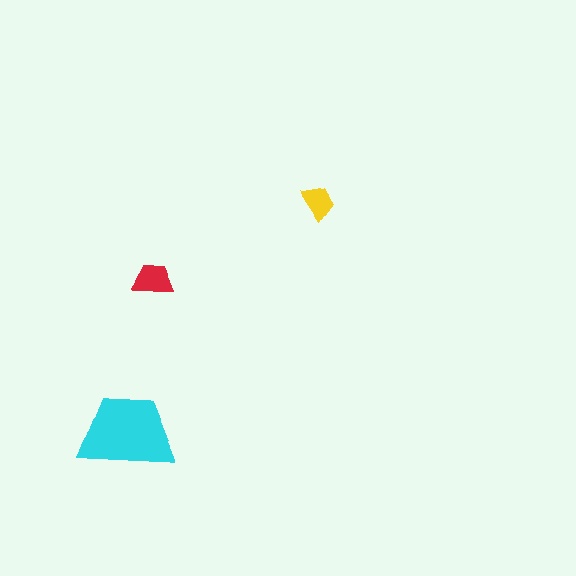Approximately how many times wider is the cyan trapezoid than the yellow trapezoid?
About 2.5 times wider.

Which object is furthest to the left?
The cyan trapezoid is leftmost.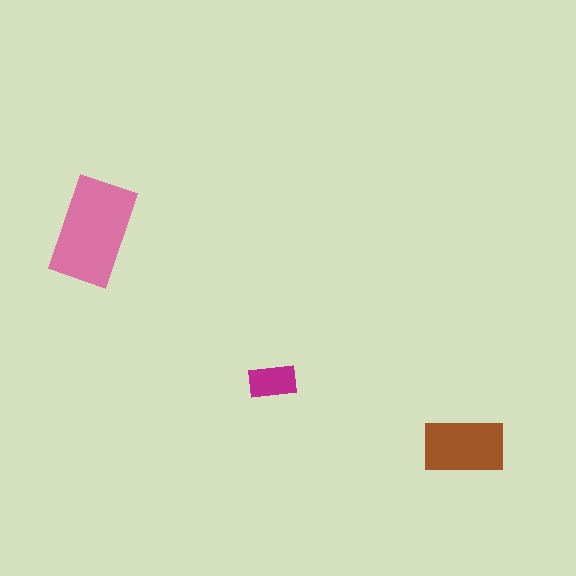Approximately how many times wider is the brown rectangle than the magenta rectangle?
About 1.5 times wider.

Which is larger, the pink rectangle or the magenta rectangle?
The pink one.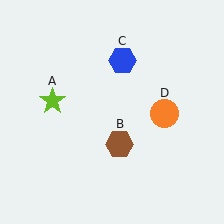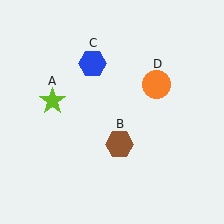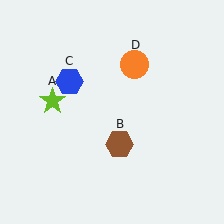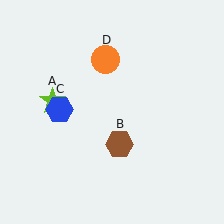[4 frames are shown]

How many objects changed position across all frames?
2 objects changed position: blue hexagon (object C), orange circle (object D).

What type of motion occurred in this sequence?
The blue hexagon (object C), orange circle (object D) rotated counterclockwise around the center of the scene.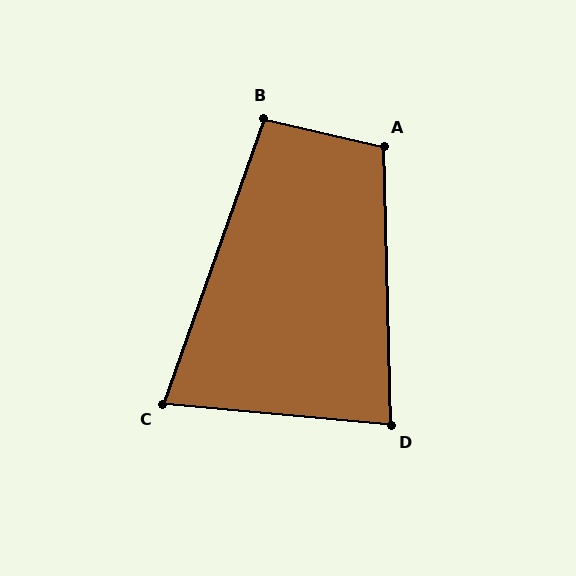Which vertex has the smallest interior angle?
C, at approximately 76 degrees.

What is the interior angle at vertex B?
Approximately 96 degrees (obtuse).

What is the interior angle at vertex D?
Approximately 84 degrees (acute).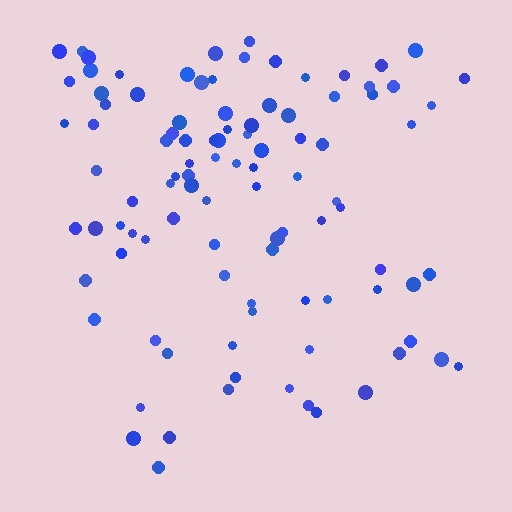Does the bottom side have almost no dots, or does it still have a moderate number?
Still a moderate number, just noticeably fewer than the top.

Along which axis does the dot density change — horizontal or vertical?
Vertical.